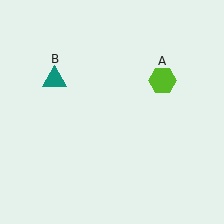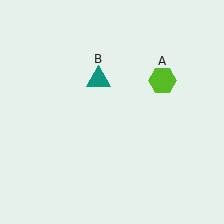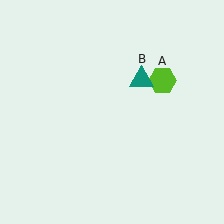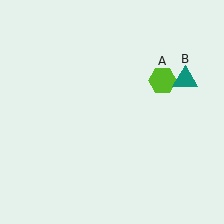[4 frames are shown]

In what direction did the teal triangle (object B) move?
The teal triangle (object B) moved right.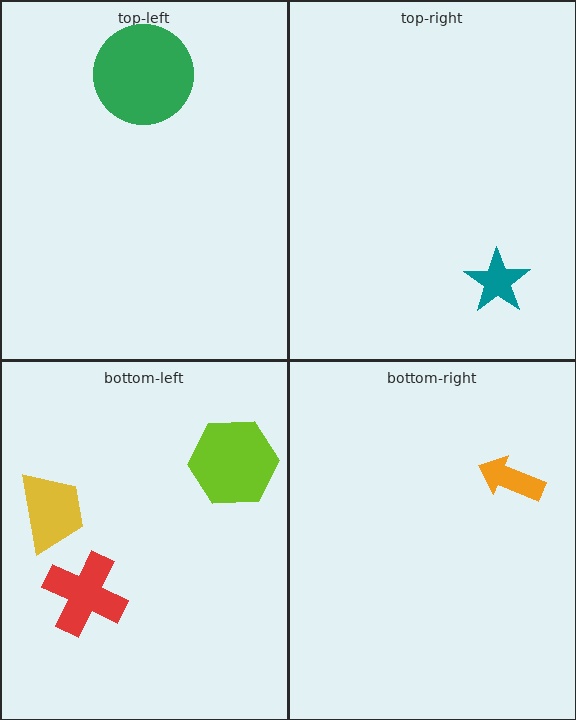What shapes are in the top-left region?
The green circle.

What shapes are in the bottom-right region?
The orange arrow.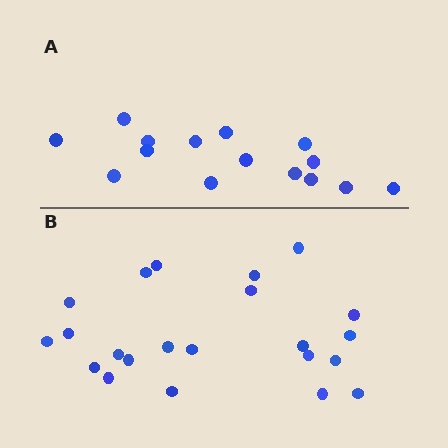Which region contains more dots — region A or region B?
Region B (the bottom region) has more dots.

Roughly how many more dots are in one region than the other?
Region B has roughly 8 or so more dots than region A.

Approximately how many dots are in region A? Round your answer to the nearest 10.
About 20 dots. (The exact count is 15, which rounds to 20.)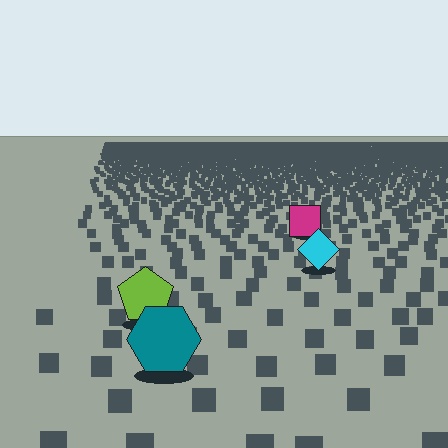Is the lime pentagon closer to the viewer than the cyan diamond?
Yes. The lime pentagon is closer — you can tell from the texture gradient: the ground texture is coarser near it.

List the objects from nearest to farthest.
From nearest to farthest: the teal hexagon, the lime pentagon, the cyan diamond, the magenta square.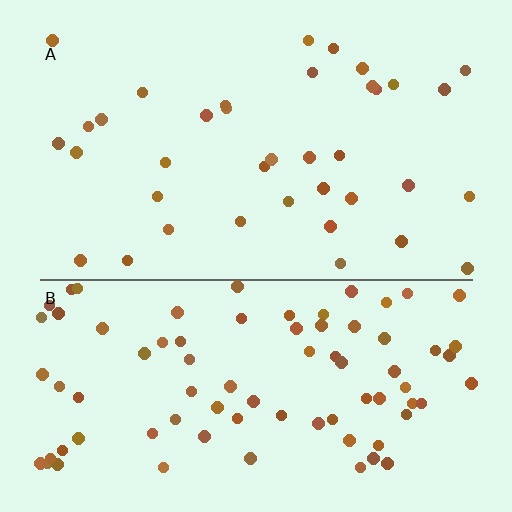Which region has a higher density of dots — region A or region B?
B (the bottom).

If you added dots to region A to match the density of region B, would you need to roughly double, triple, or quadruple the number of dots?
Approximately double.